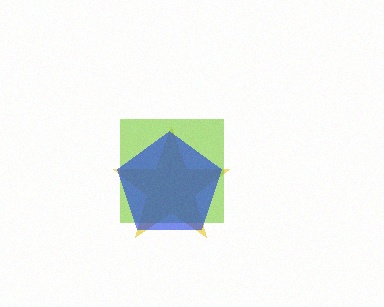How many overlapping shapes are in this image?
There are 3 overlapping shapes in the image.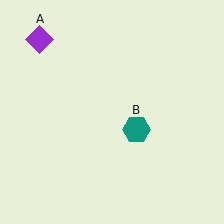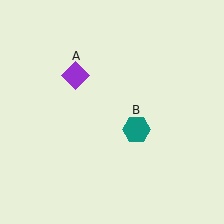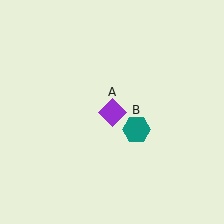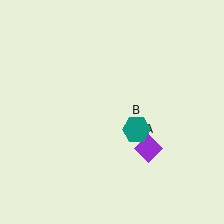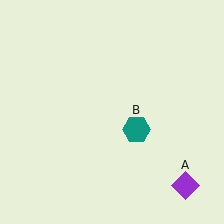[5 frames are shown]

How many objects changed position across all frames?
1 object changed position: purple diamond (object A).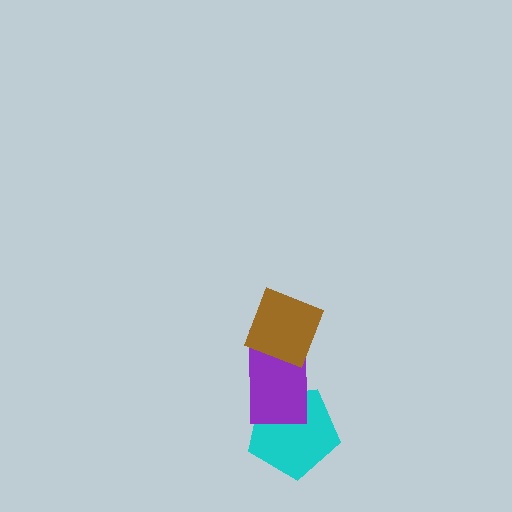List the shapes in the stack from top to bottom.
From top to bottom: the brown diamond, the purple rectangle, the cyan pentagon.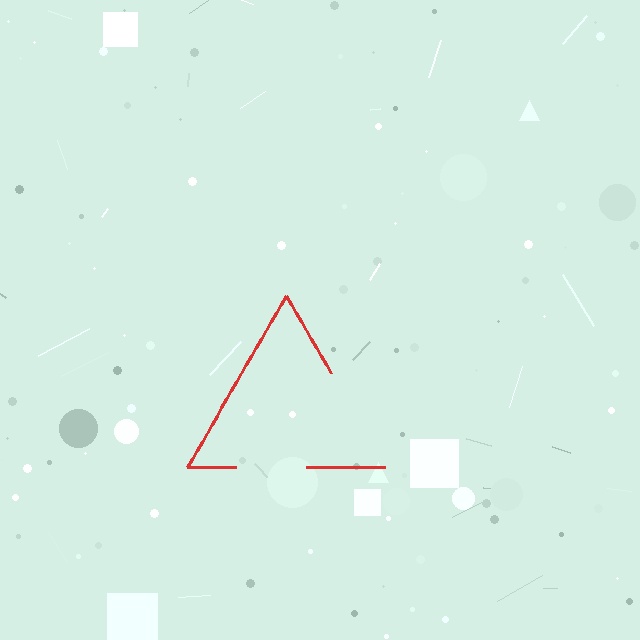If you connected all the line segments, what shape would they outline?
They would outline a triangle.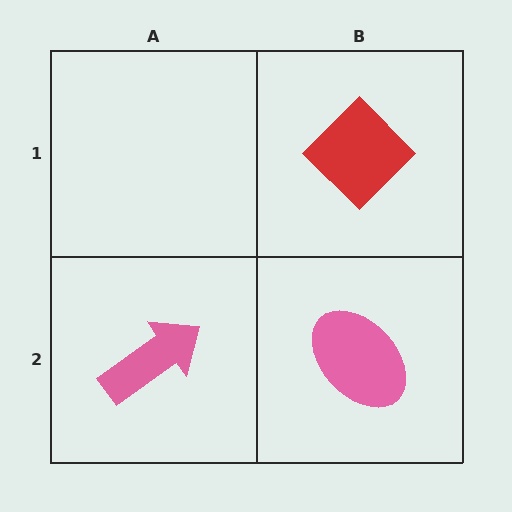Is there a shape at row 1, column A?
No, that cell is empty.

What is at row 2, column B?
A pink ellipse.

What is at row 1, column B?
A red diamond.